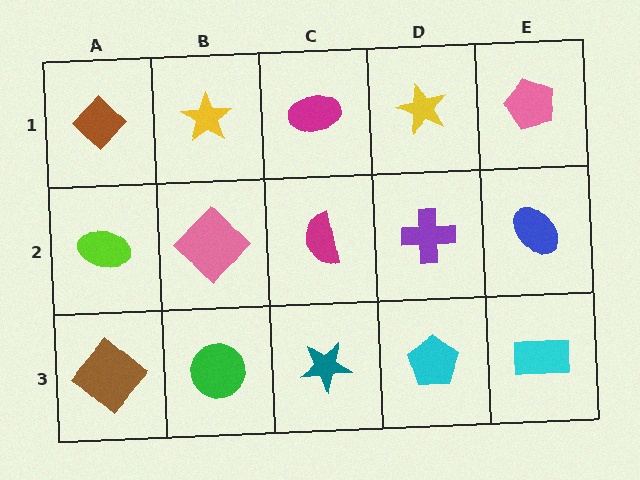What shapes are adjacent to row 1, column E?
A blue ellipse (row 2, column E), a yellow star (row 1, column D).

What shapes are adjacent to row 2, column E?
A pink pentagon (row 1, column E), a cyan rectangle (row 3, column E), a purple cross (row 2, column D).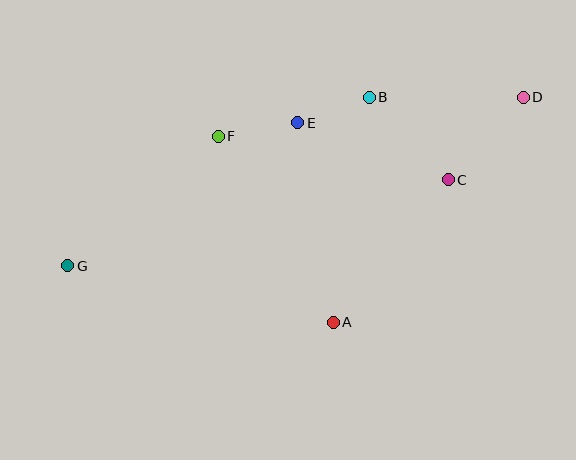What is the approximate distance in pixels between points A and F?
The distance between A and F is approximately 219 pixels.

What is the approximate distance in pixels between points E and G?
The distance between E and G is approximately 271 pixels.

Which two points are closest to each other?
Points B and E are closest to each other.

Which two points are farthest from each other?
Points D and G are farthest from each other.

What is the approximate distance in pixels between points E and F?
The distance between E and F is approximately 81 pixels.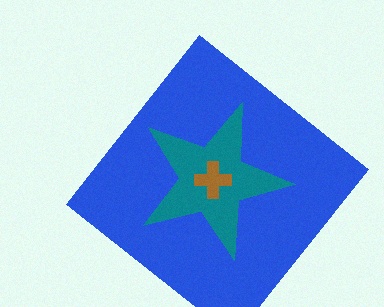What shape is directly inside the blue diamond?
The teal star.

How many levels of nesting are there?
3.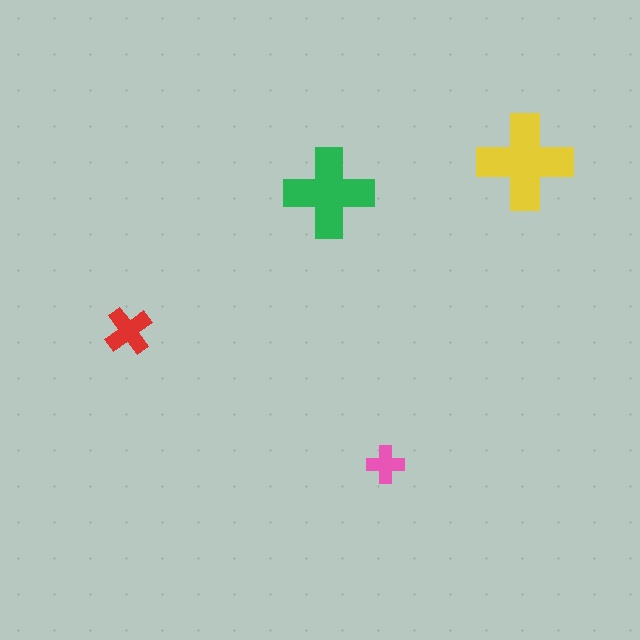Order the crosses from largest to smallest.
the yellow one, the green one, the red one, the pink one.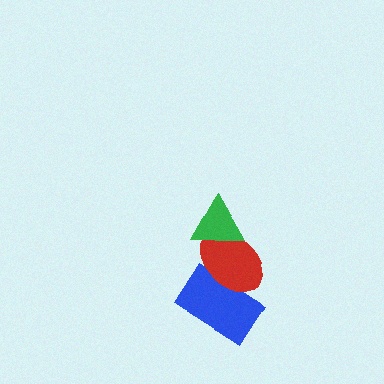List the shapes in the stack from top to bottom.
From top to bottom: the green triangle, the red ellipse, the blue rectangle.